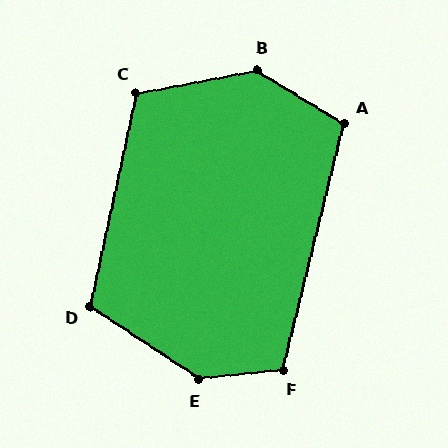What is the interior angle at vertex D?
Approximately 112 degrees (obtuse).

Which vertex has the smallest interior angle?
A, at approximately 107 degrees.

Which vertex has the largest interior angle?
E, at approximately 140 degrees.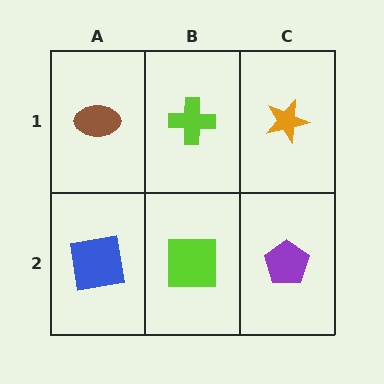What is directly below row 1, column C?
A purple pentagon.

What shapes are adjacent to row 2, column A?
A brown ellipse (row 1, column A), a lime square (row 2, column B).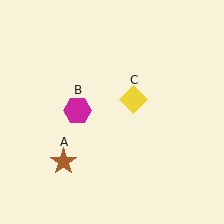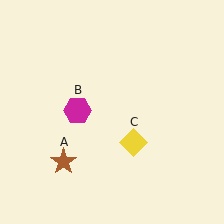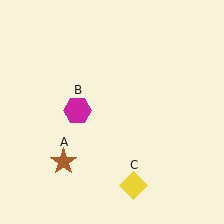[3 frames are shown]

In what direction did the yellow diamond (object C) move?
The yellow diamond (object C) moved down.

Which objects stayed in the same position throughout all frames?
Brown star (object A) and magenta hexagon (object B) remained stationary.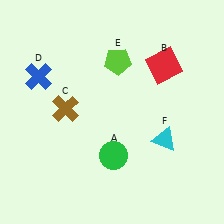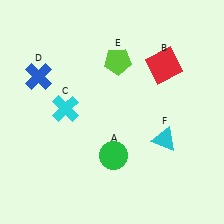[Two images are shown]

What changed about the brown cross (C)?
In Image 1, C is brown. In Image 2, it changed to cyan.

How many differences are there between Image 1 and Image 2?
There is 1 difference between the two images.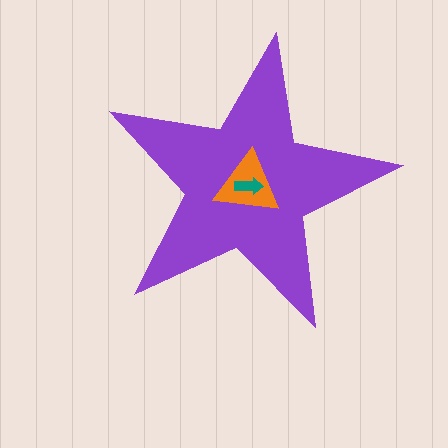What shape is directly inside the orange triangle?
The teal arrow.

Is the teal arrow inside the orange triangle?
Yes.